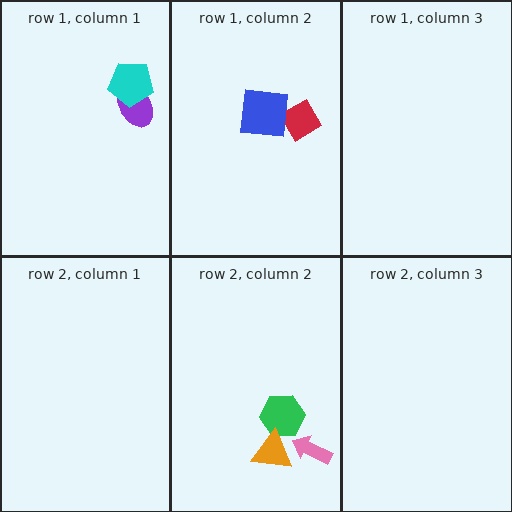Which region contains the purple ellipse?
The row 1, column 1 region.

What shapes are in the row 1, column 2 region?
The red diamond, the blue square.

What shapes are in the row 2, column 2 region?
The green hexagon, the pink arrow, the orange triangle.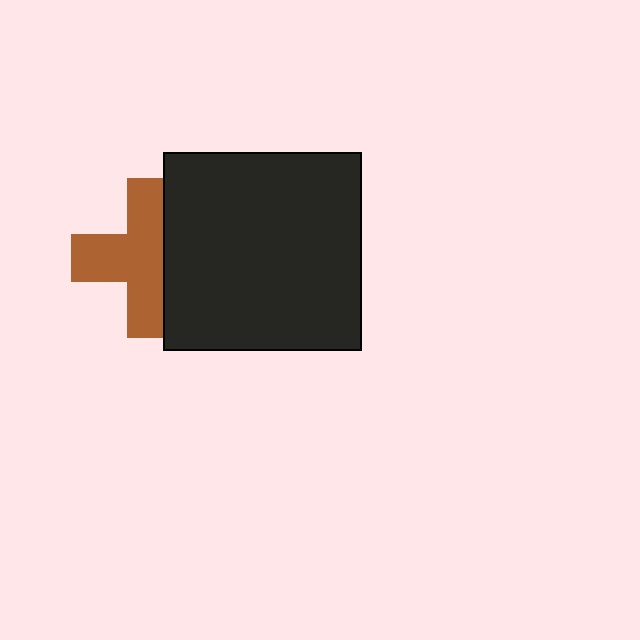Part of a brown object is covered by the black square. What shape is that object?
It is a cross.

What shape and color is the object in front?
The object in front is a black square.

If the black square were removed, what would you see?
You would see the complete brown cross.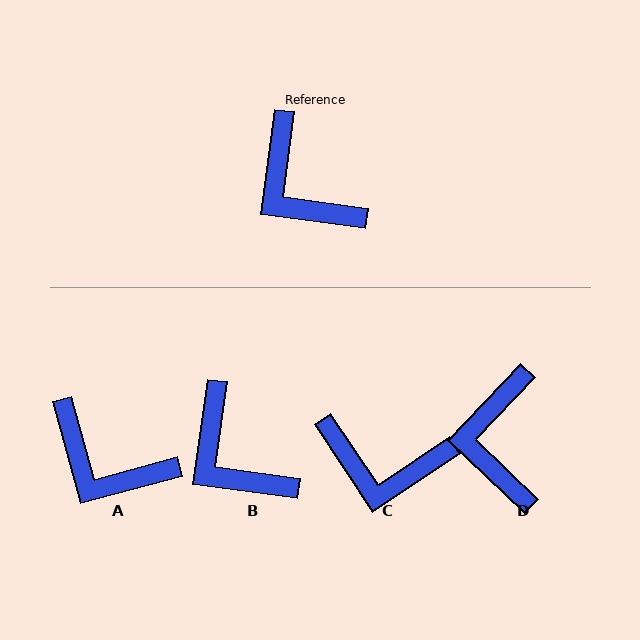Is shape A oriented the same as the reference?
No, it is off by about 23 degrees.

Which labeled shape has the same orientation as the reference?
B.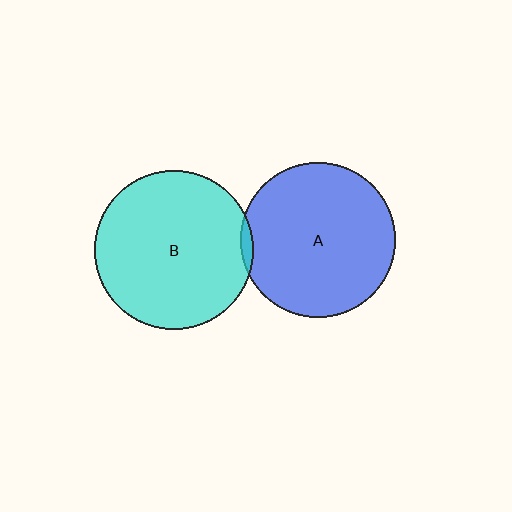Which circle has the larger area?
Circle B (cyan).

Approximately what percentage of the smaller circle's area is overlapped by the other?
Approximately 5%.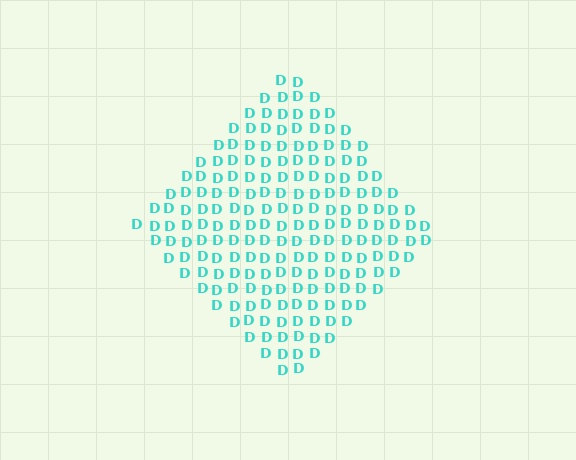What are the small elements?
The small elements are letter D's.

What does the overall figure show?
The overall figure shows a diamond.